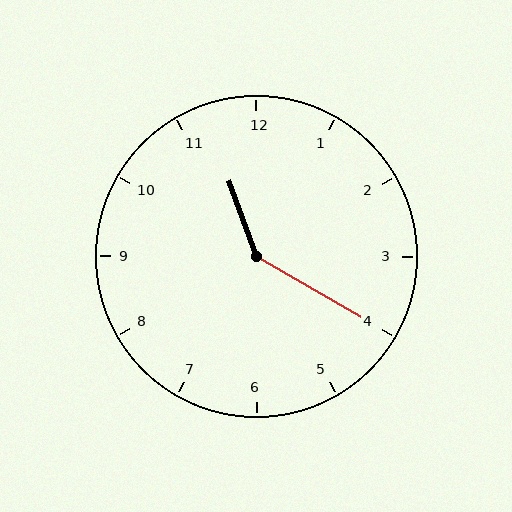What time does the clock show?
11:20.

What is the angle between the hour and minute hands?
Approximately 140 degrees.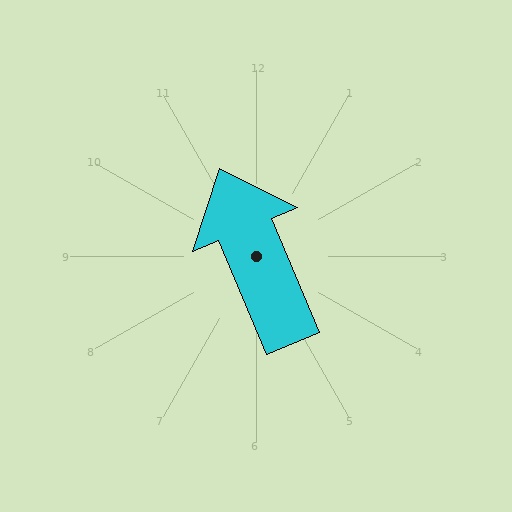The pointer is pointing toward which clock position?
Roughly 11 o'clock.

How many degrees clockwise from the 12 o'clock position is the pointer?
Approximately 337 degrees.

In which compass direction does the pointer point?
Northwest.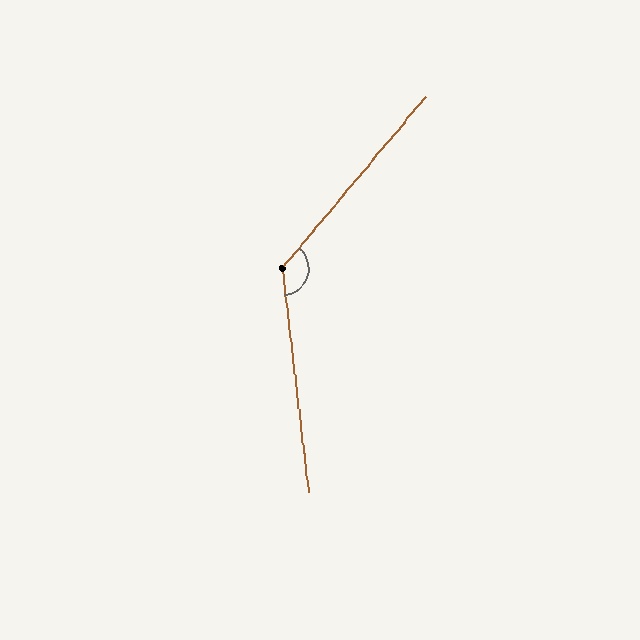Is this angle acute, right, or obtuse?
It is obtuse.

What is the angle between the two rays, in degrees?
Approximately 134 degrees.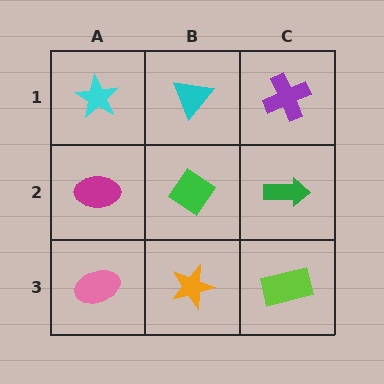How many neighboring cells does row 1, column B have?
3.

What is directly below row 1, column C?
A green arrow.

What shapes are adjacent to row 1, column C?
A green arrow (row 2, column C), a cyan triangle (row 1, column B).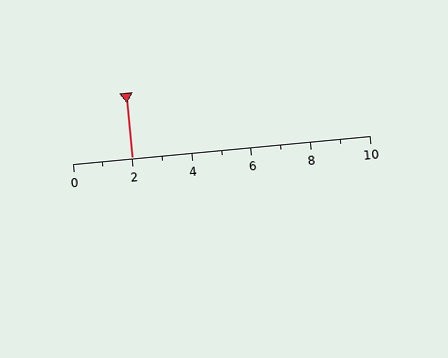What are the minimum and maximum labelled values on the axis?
The axis runs from 0 to 10.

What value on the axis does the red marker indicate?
The marker indicates approximately 2.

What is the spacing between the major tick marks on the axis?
The major ticks are spaced 2 apart.